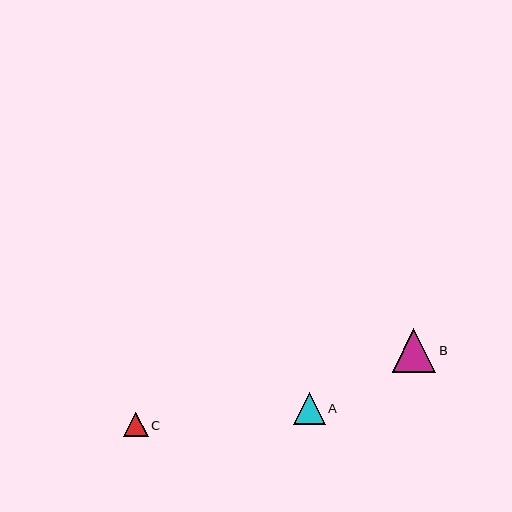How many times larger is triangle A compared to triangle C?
Triangle A is approximately 1.3 times the size of triangle C.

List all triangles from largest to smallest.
From largest to smallest: B, A, C.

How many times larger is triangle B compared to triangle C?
Triangle B is approximately 1.8 times the size of triangle C.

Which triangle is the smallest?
Triangle C is the smallest with a size of approximately 25 pixels.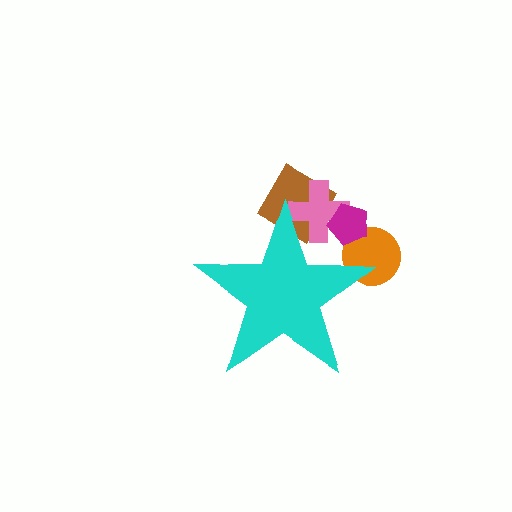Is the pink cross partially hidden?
Yes, the pink cross is partially hidden behind the cyan star.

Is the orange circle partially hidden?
Yes, the orange circle is partially hidden behind the cyan star.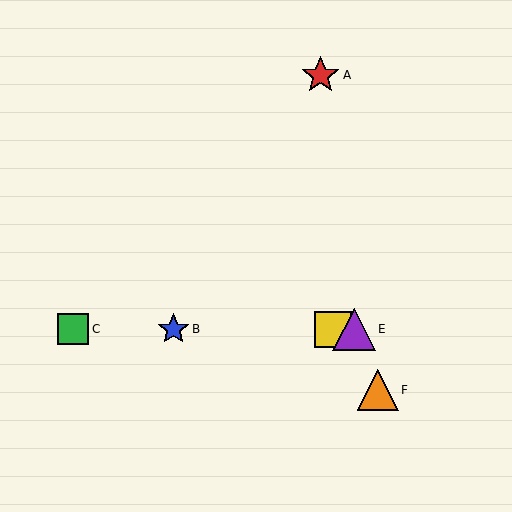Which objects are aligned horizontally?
Objects B, C, D, E are aligned horizontally.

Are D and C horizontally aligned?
Yes, both are at y≈329.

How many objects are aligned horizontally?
4 objects (B, C, D, E) are aligned horizontally.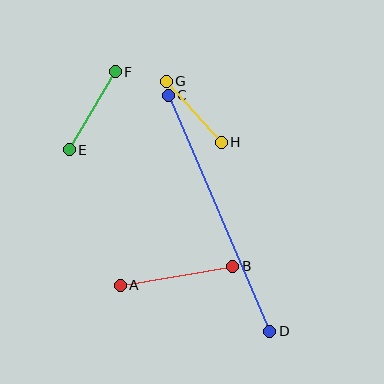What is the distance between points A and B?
The distance is approximately 115 pixels.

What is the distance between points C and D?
The distance is approximately 257 pixels.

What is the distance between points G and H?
The distance is approximately 82 pixels.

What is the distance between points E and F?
The distance is approximately 90 pixels.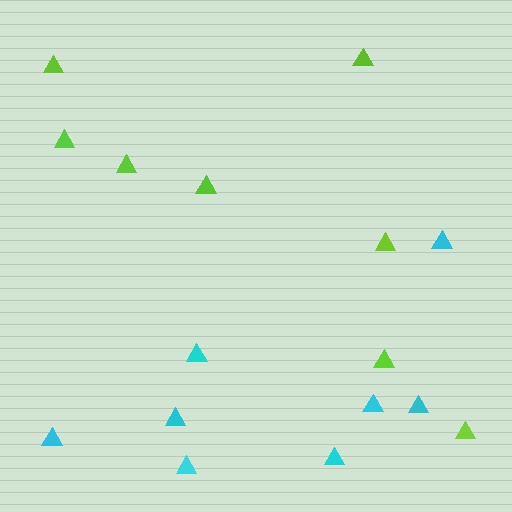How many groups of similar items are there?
There are 2 groups: one group of cyan triangles (8) and one group of lime triangles (8).